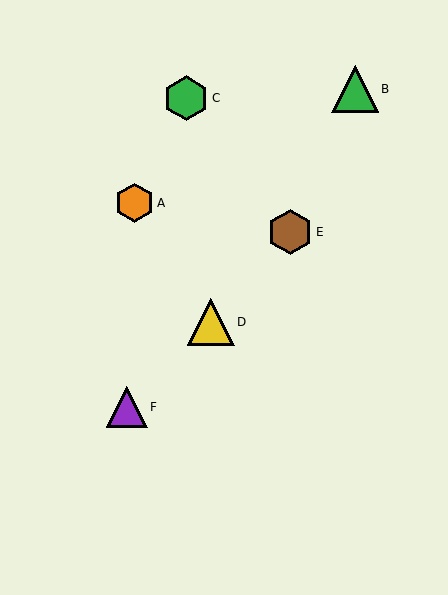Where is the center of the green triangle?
The center of the green triangle is at (355, 89).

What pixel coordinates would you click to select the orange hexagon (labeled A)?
Click at (134, 203) to select the orange hexagon A.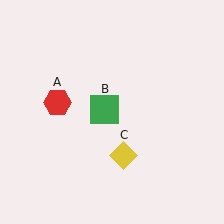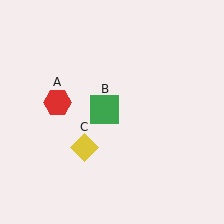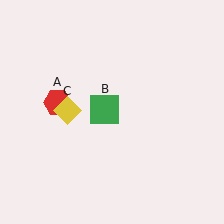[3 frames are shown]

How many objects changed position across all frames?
1 object changed position: yellow diamond (object C).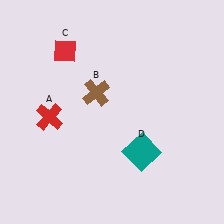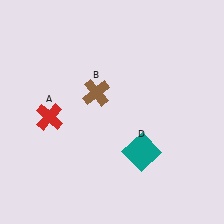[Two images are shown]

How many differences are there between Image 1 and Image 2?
There is 1 difference between the two images.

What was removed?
The red diamond (C) was removed in Image 2.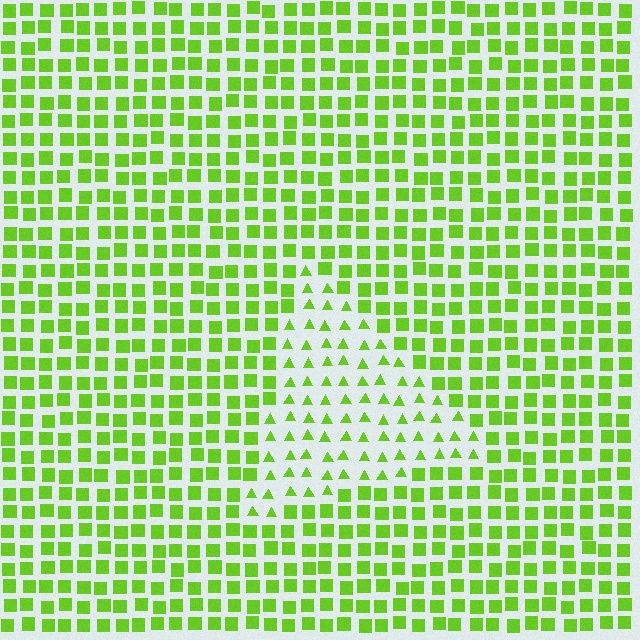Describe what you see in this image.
The image is filled with small lime elements arranged in a uniform grid. A triangle-shaped region contains triangles, while the surrounding area contains squares. The boundary is defined purely by the change in element shape.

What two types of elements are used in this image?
The image uses triangles inside the triangle region and squares outside it.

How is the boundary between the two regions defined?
The boundary is defined by a change in element shape: triangles inside vs. squares outside. All elements share the same color and spacing.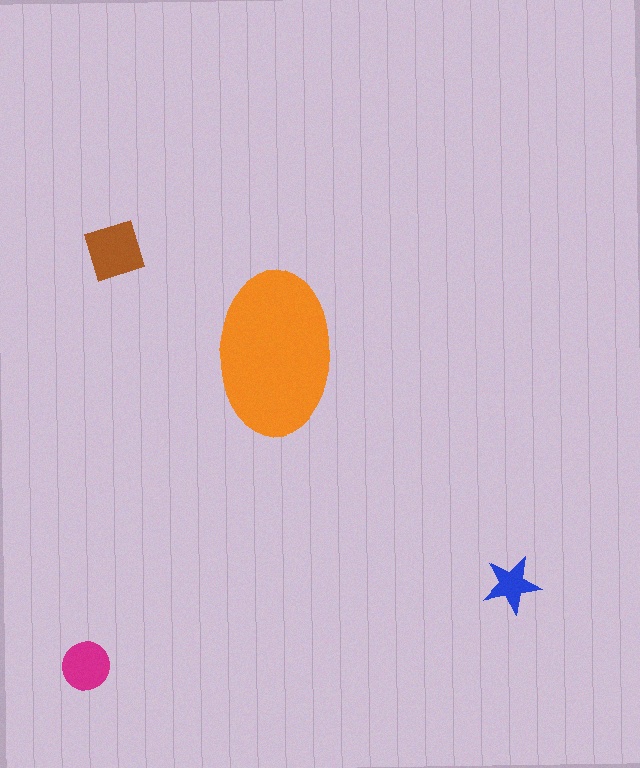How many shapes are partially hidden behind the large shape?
0 shapes are partially hidden.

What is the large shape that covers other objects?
An orange ellipse.